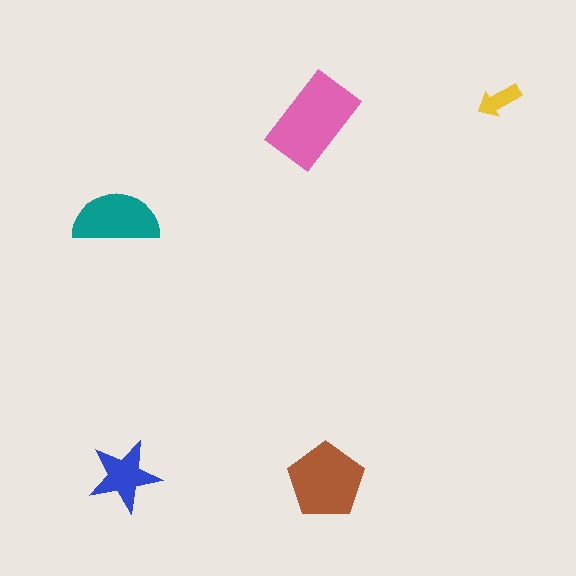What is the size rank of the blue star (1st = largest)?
4th.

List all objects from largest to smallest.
The pink rectangle, the brown pentagon, the teal semicircle, the blue star, the yellow arrow.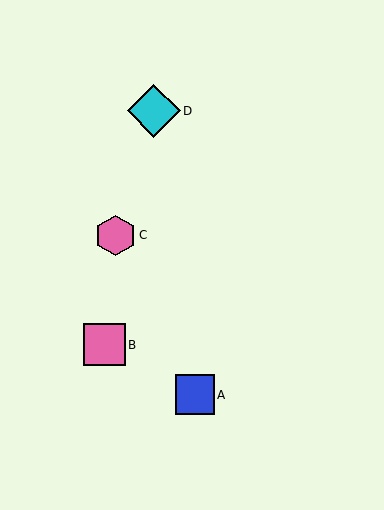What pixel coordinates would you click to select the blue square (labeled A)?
Click at (195, 395) to select the blue square A.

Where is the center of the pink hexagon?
The center of the pink hexagon is at (115, 235).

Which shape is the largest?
The cyan diamond (labeled D) is the largest.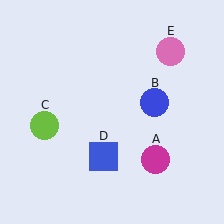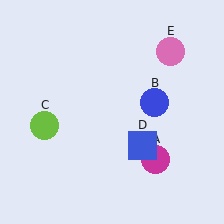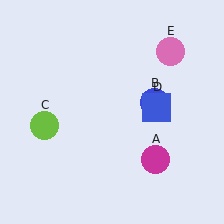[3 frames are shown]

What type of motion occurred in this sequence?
The blue square (object D) rotated counterclockwise around the center of the scene.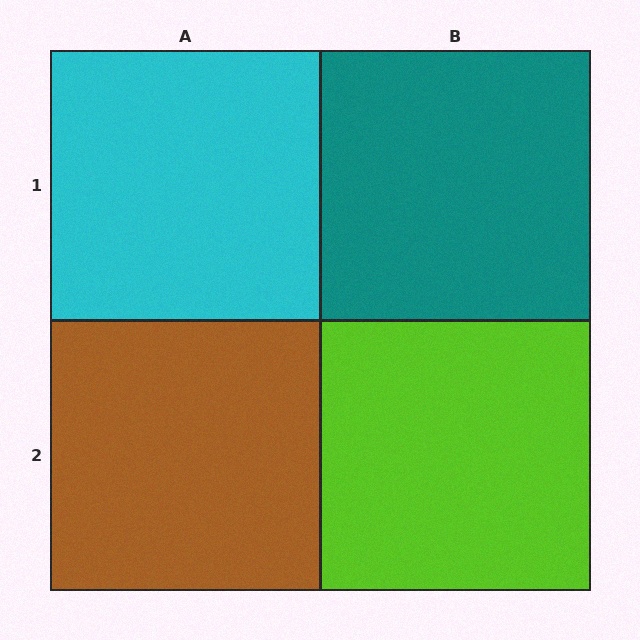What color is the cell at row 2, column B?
Lime.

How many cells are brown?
1 cell is brown.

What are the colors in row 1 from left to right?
Cyan, teal.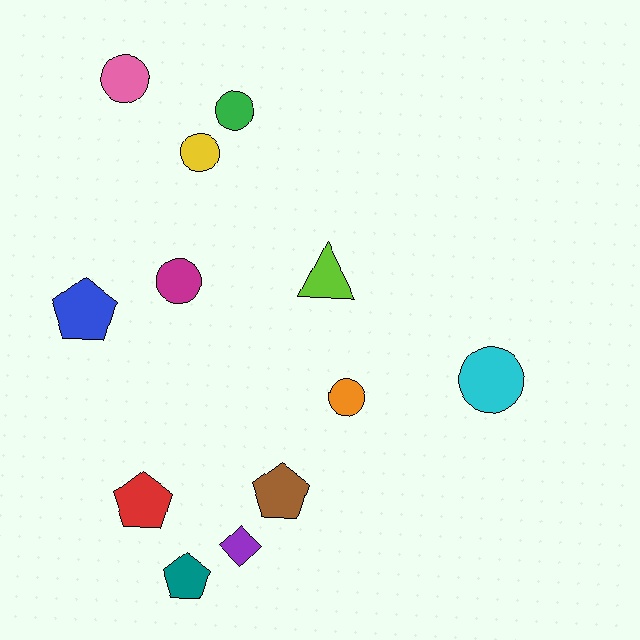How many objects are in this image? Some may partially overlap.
There are 12 objects.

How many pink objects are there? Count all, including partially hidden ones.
There is 1 pink object.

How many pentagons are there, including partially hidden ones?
There are 4 pentagons.